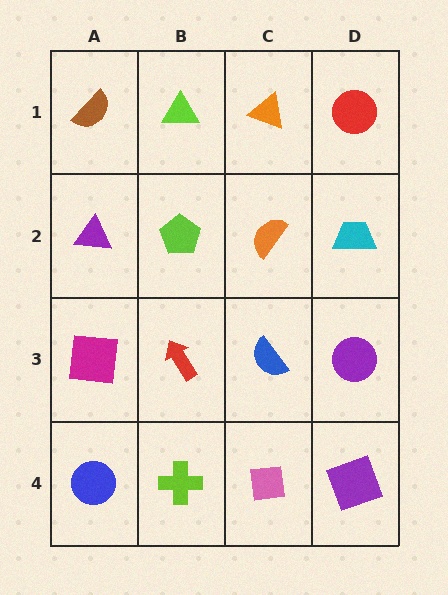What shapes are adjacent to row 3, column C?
An orange semicircle (row 2, column C), a pink square (row 4, column C), a red arrow (row 3, column B), a purple circle (row 3, column D).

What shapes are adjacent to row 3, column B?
A lime pentagon (row 2, column B), a lime cross (row 4, column B), a magenta square (row 3, column A), a blue semicircle (row 3, column C).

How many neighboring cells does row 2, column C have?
4.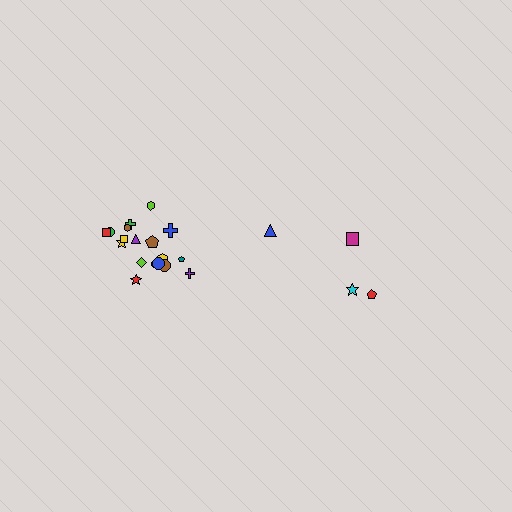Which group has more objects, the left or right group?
The left group.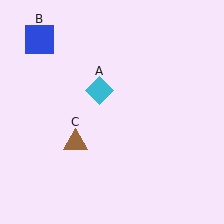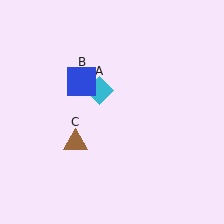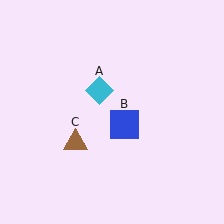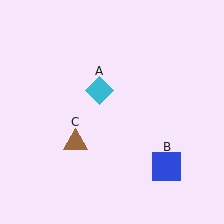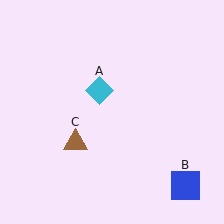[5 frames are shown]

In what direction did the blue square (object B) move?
The blue square (object B) moved down and to the right.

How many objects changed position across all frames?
1 object changed position: blue square (object B).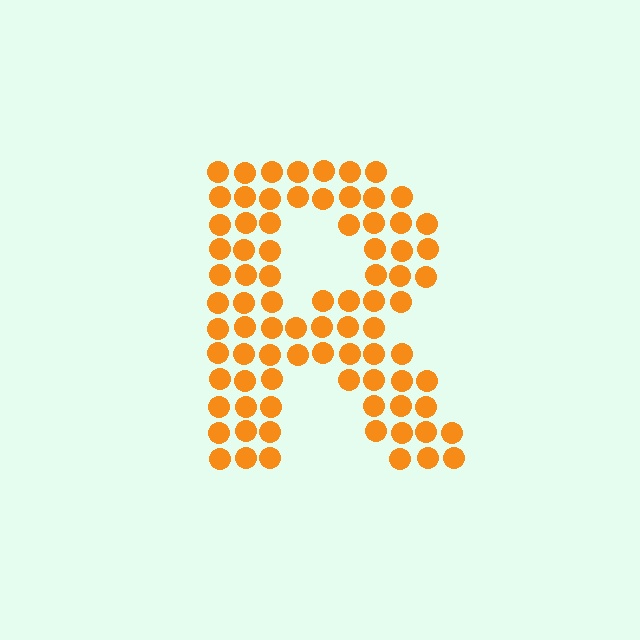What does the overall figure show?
The overall figure shows the letter R.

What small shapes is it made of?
It is made of small circles.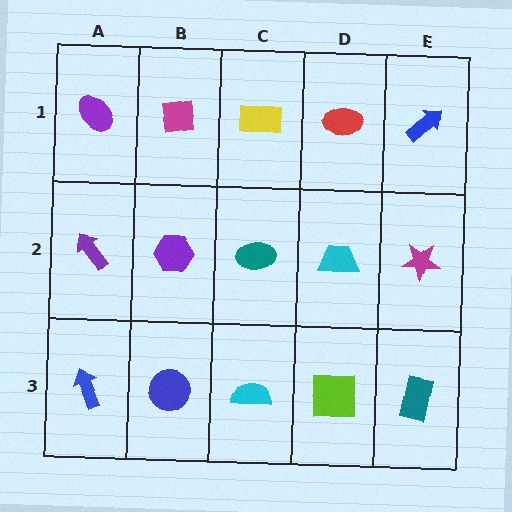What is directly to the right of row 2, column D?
A magenta star.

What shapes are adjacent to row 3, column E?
A magenta star (row 2, column E), a lime square (row 3, column D).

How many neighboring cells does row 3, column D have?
3.